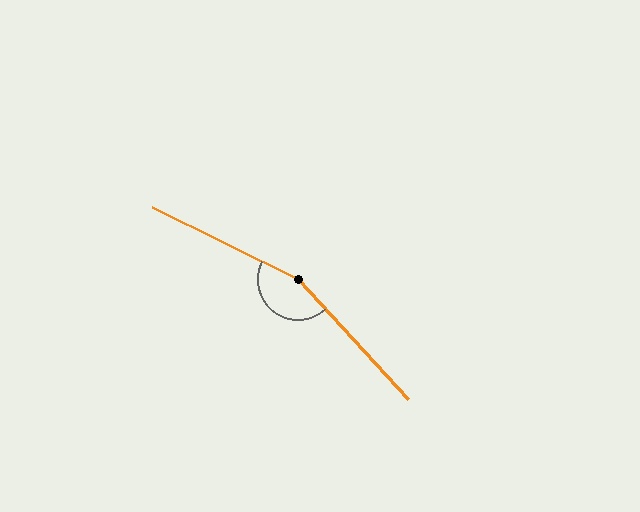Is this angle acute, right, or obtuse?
It is obtuse.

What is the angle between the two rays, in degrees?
Approximately 159 degrees.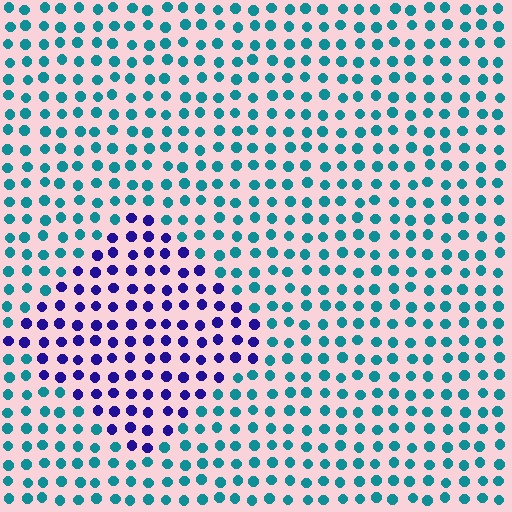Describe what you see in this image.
The image is filled with small teal elements in a uniform arrangement. A diamond-shaped region is visible where the elements are tinted to a slightly different hue, forming a subtle color boundary.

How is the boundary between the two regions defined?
The boundary is defined purely by a slight shift in hue (about 65 degrees). Spacing, size, and orientation are identical on both sides.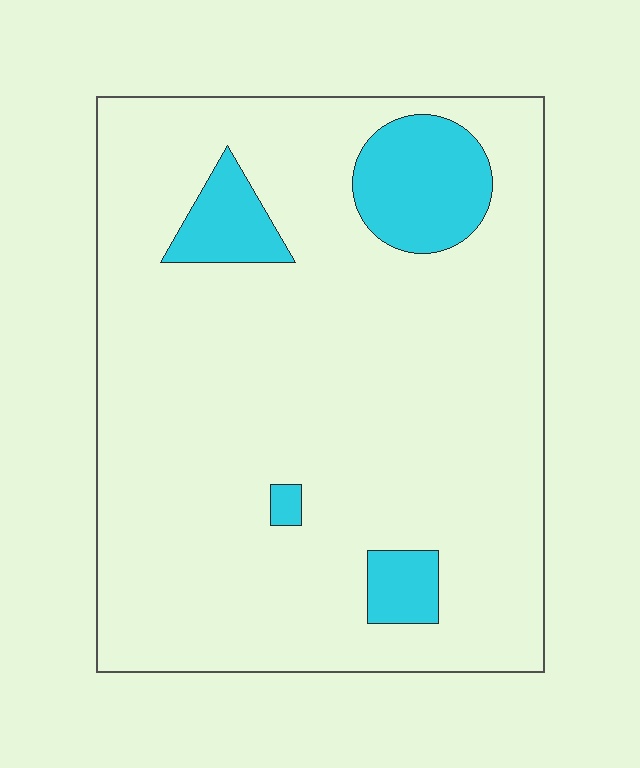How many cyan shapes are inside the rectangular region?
4.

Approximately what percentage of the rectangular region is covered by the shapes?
Approximately 10%.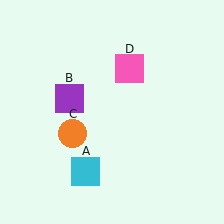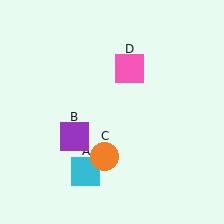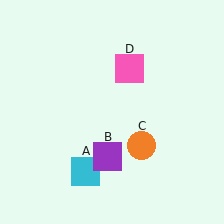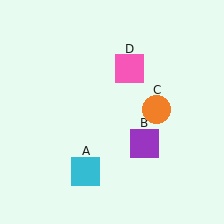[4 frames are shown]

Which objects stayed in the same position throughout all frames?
Cyan square (object A) and pink square (object D) remained stationary.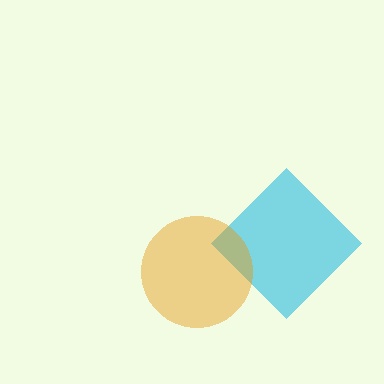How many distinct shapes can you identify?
There are 2 distinct shapes: a cyan diamond, an orange circle.